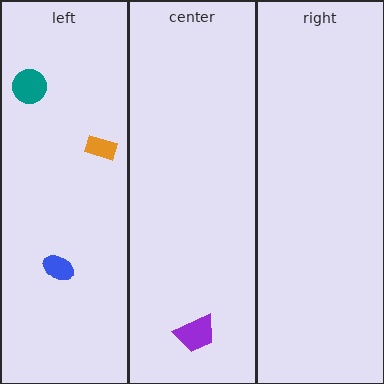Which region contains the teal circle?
The left region.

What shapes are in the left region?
The blue ellipse, the orange rectangle, the teal circle.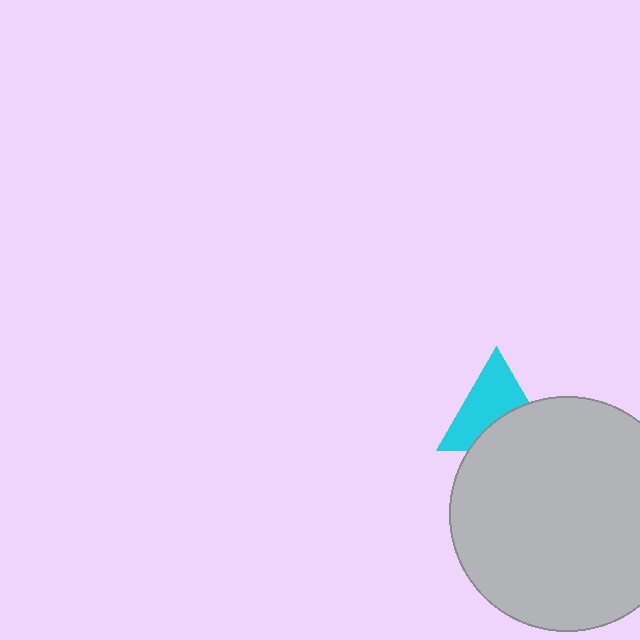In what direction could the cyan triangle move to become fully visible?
The cyan triangle could move up. That would shift it out from behind the light gray circle entirely.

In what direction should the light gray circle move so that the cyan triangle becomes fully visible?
The light gray circle should move down. That is the shortest direction to clear the overlap and leave the cyan triangle fully visible.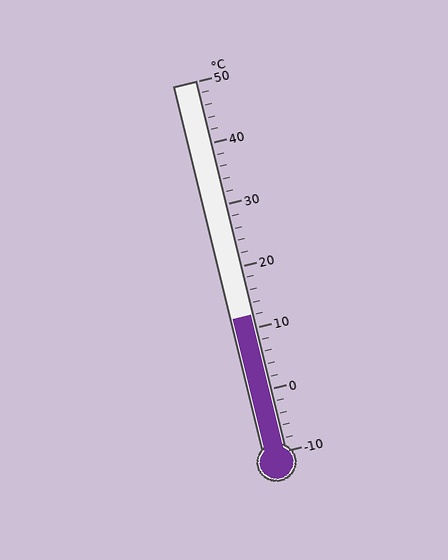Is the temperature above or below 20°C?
The temperature is below 20°C.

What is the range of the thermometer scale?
The thermometer scale ranges from -10°C to 50°C.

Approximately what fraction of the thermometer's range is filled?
The thermometer is filled to approximately 35% of its range.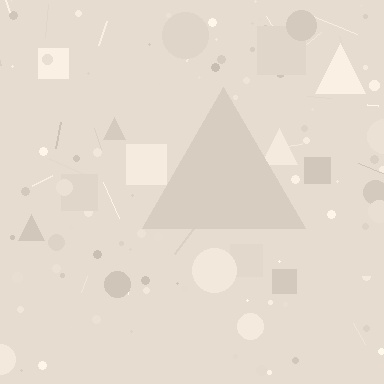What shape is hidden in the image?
A triangle is hidden in the image.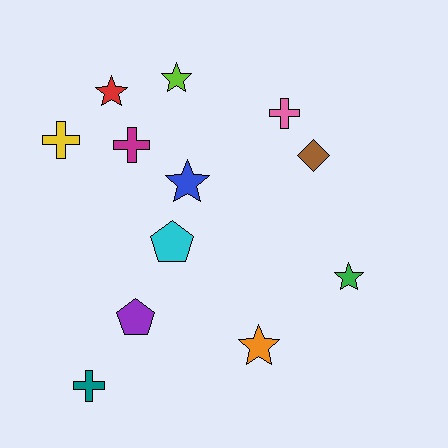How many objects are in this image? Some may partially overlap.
There are 12 objects.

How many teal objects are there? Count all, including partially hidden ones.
There is 1 teal object.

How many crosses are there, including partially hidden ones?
There are 4 crosses.